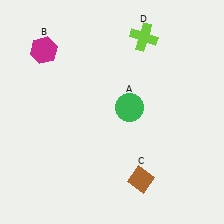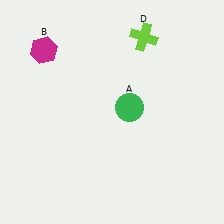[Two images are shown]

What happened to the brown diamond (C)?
The brown diamond (C) was removed in Image 2. It was in the bottom-right area of Image 1.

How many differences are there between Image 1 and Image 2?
There is 1 difference between the two images.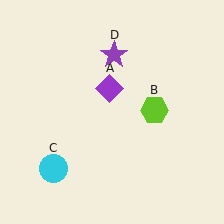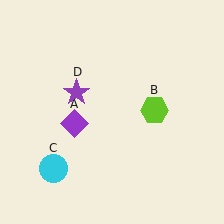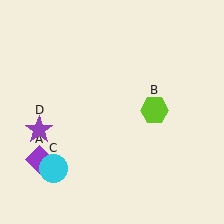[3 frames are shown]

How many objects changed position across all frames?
2 objects changed position: purple diamond (object A), purple star (object D).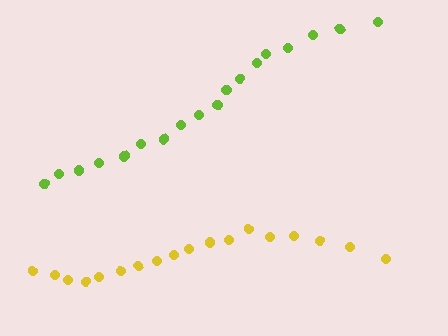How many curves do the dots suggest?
There are 2 distinct paths.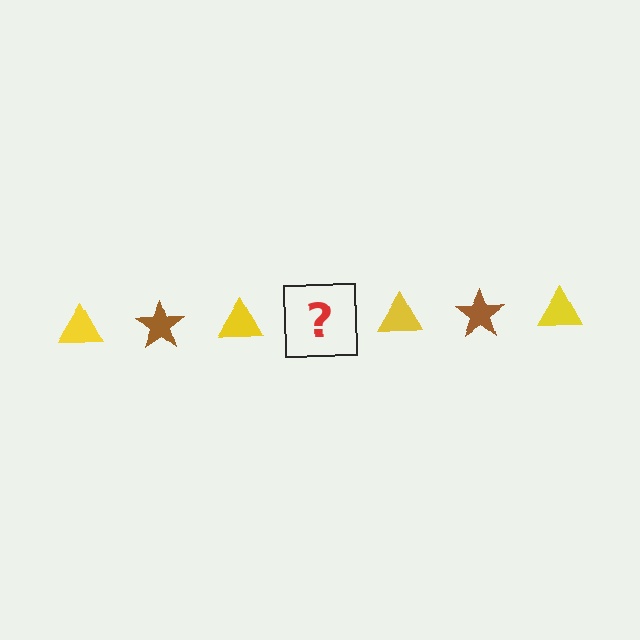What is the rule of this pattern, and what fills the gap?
The rule is that the pattern alternates between yellow triangle and brown star. The gap should be filled with a brown star.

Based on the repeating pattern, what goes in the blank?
The blank should be a brown star.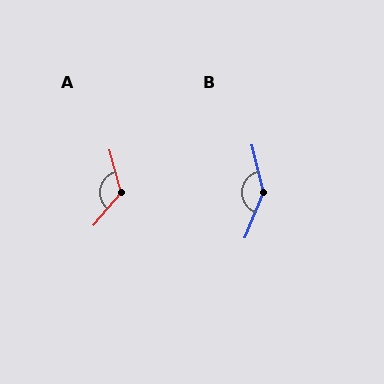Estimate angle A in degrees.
Approximately 125 degrees.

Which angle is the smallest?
A, at approximately 125 degrees.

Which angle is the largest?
B, at approximately 145 degrees.